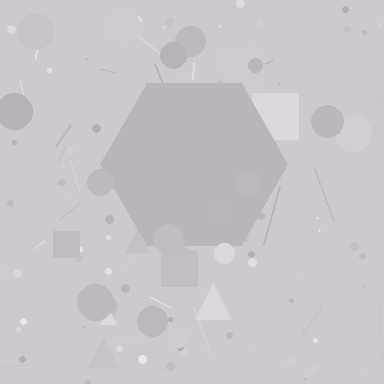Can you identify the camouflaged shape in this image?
The camouflaged shape is a hexagon.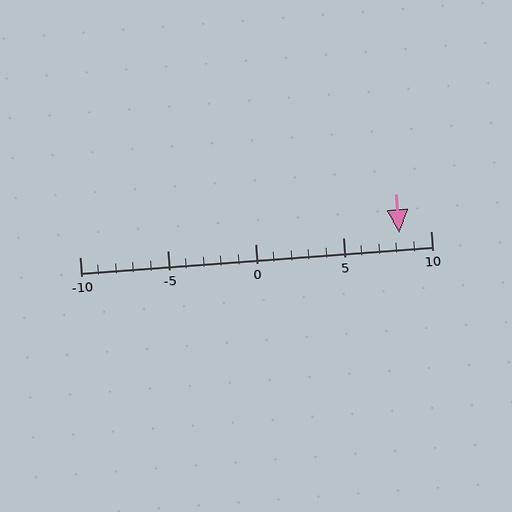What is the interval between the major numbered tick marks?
The major tick marks are spaced 5 units apart.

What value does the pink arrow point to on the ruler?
The pink arrow points to approximately 8.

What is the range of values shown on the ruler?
The ruler shows values from -10 to 10.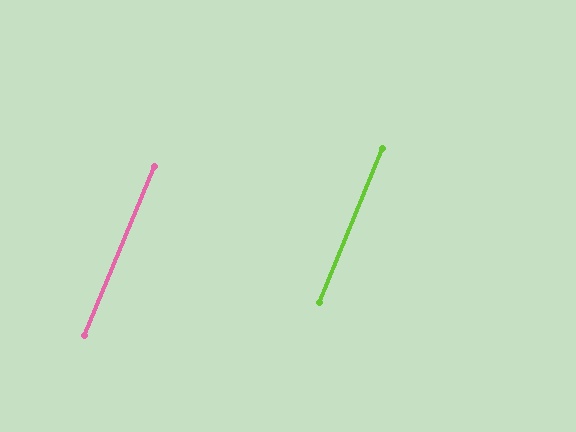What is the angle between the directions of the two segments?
Approximately 0 degrees.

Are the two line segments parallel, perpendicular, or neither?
Parallel — their directions differ by only 0.3°.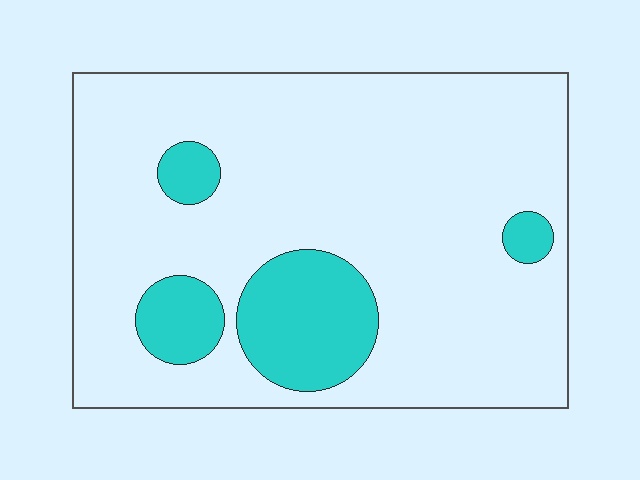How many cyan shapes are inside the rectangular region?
4.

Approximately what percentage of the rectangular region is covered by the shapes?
Approximately 15%.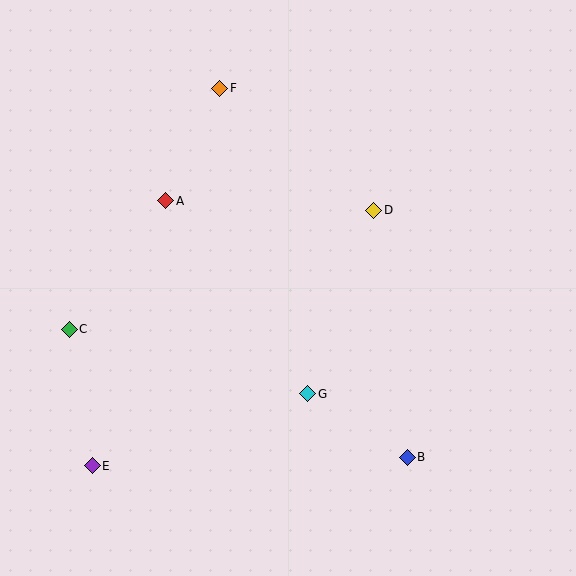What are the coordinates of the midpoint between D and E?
The midpoint between D and E is at (233, 338).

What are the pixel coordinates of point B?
Point B is at (407, 457).